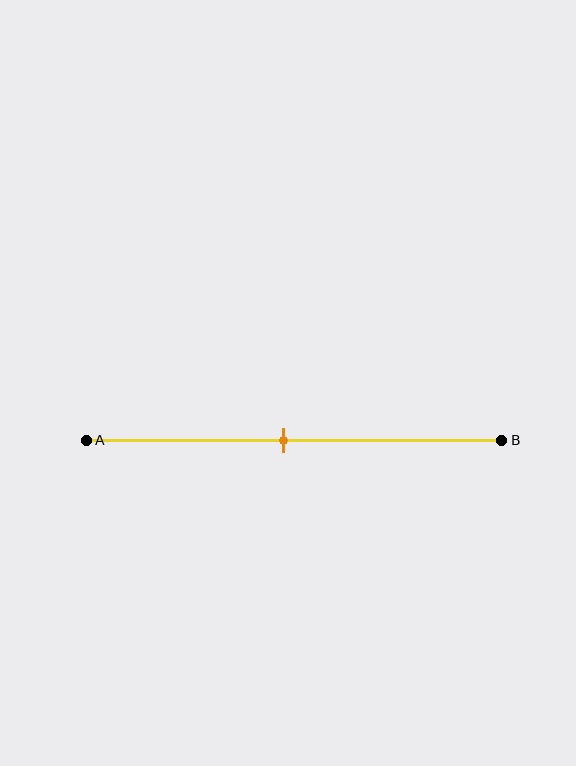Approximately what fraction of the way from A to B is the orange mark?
The orange mark is approximately 45% of the way from A to B.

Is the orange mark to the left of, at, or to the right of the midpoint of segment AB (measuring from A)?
The orange mark is approximately at the midpoint of segment AB.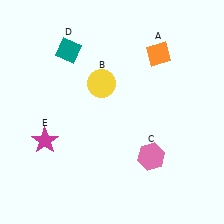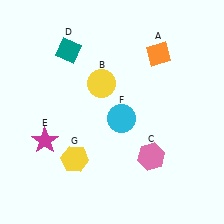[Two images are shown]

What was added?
A cyan circle (F), a yellow hexagon (G) were added in Image 2.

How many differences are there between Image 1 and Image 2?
There are 2 differences between the two images.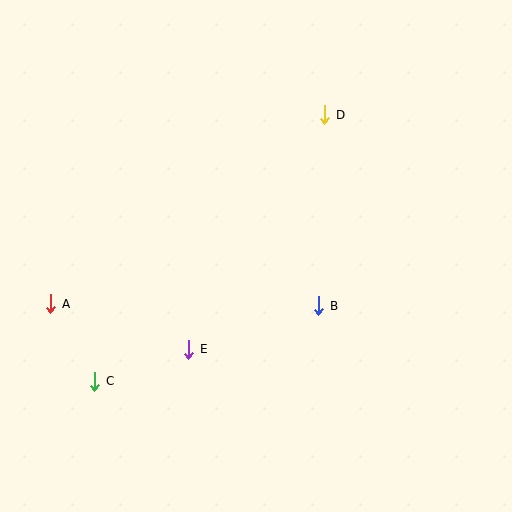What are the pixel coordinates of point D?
Point D is at (325, 115).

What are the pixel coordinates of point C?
Point C is at (95, 381).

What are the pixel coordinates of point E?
Point E is at (189, 349).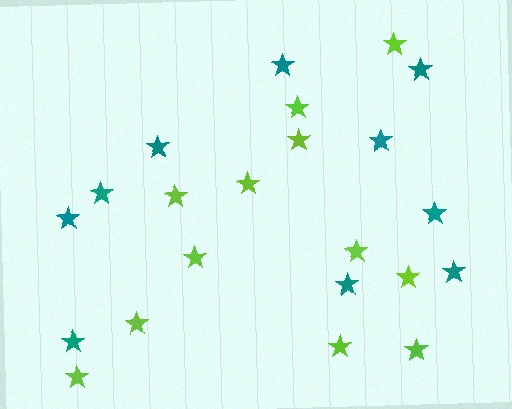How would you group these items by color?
There are 2 groups: one group of lime stars (12) and one group of teal stars (10).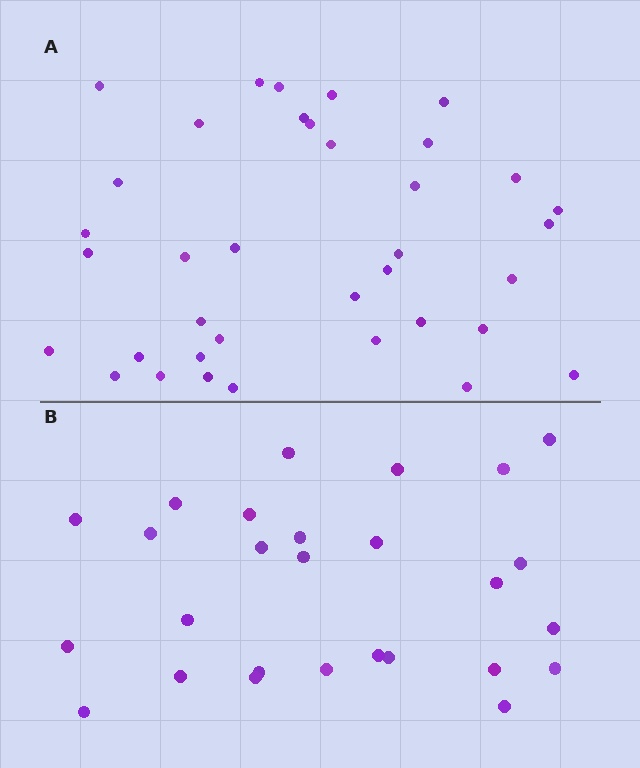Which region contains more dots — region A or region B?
Region A (the top region) has more dots.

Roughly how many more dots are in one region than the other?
Region A has roughly 10 or so more dots than region B.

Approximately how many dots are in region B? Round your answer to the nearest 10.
About 30 dots. (The exact count is 27, which rounds to 30.)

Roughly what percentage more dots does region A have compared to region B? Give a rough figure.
About 35% more.